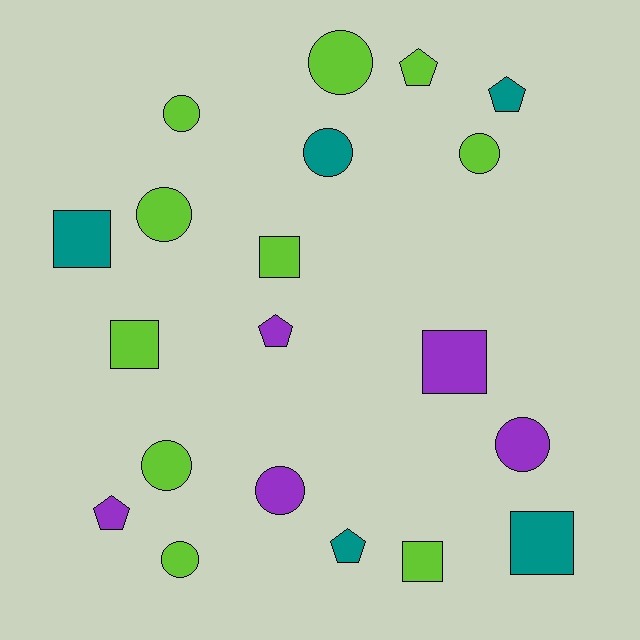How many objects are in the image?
There are 20 objects.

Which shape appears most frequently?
Circle, with 9 objects.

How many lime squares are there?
There are 3 lime squares.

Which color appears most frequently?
Lime, with 10 objects.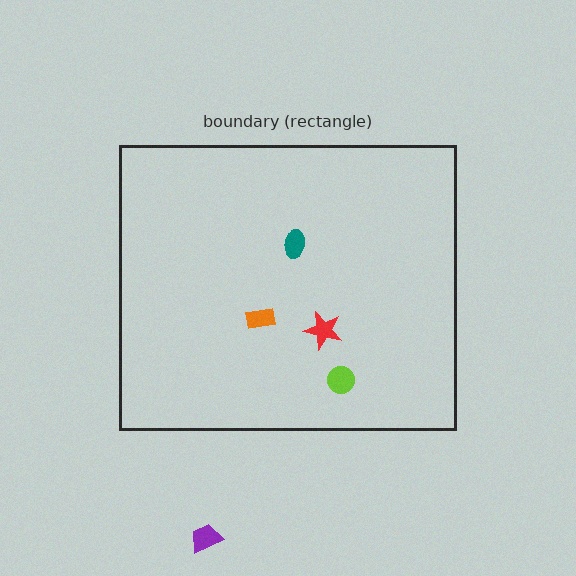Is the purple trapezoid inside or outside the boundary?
Outside.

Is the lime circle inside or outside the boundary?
Inside.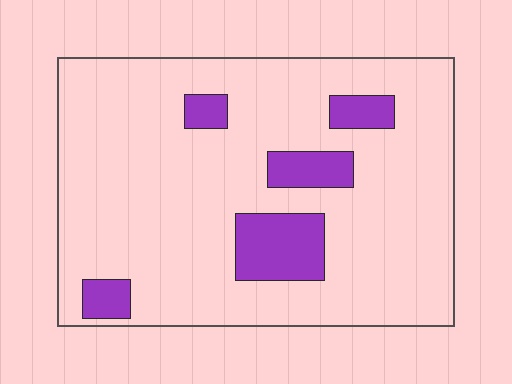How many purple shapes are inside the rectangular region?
5.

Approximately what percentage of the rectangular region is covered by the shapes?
Approximately 15%.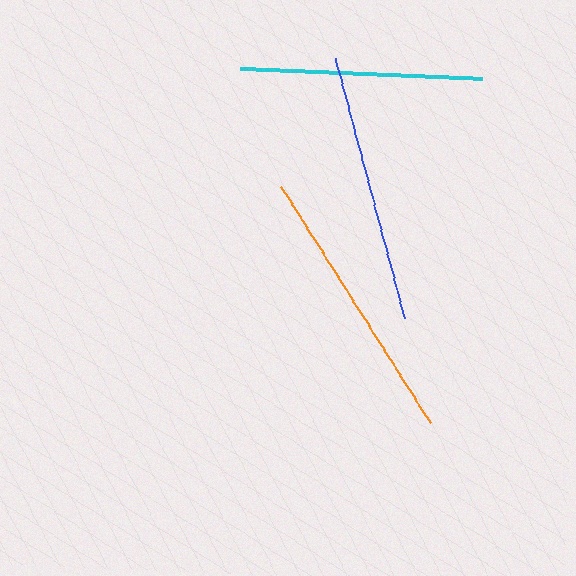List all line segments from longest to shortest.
From longest to shortest: orange, blue, cyan.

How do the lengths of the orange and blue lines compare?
The orange and blue lines are approximately the same length.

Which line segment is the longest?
The orange line is the longest at approximately 279 pixels.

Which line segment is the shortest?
The cyan line is the shortest at approximately 242 pixels.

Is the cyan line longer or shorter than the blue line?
The blue line is longer than the cyan line.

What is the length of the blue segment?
The blue segment is approximately 269 pixels long.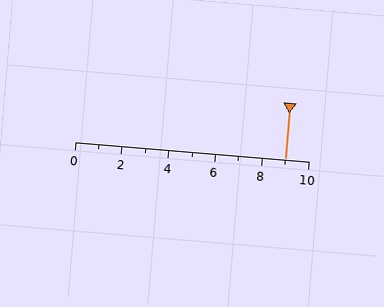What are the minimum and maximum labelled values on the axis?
The axis runs from 0 to 10.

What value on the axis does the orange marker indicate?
The marker indicates approximately 9.